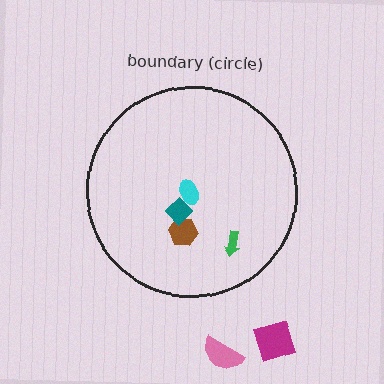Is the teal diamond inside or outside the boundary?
Inside.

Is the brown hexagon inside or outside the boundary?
Inside.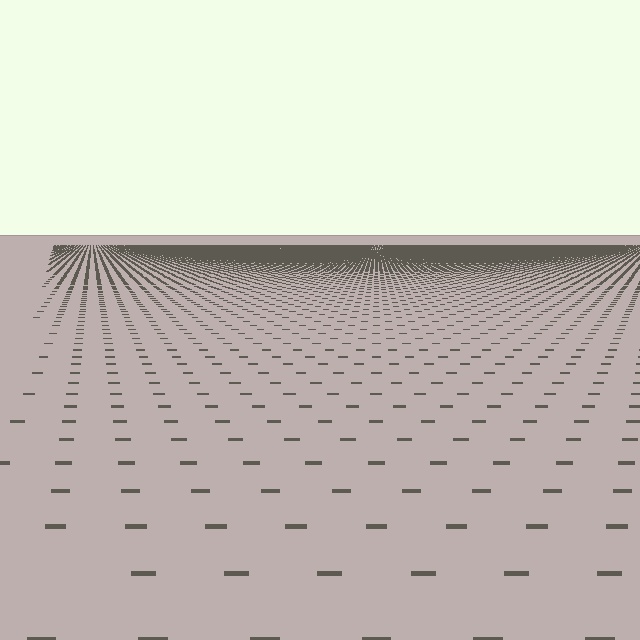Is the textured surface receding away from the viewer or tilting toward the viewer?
The surface is receding away from the viewer. Texture elements get smaller and denser toward the top.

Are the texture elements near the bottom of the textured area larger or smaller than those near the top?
Larger. Near the bottom, elements are closer to the viewer and appear at a bigger on-screen size.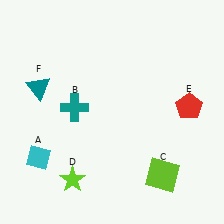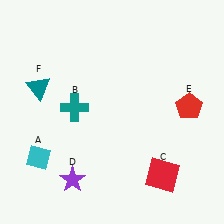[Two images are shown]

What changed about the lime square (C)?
In Image 1, C is lime. In Image 2, it changed to red.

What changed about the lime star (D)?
In Image 1, D is lime. In Image 2, it changed to purple.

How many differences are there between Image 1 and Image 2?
There are 2 differences between the two images.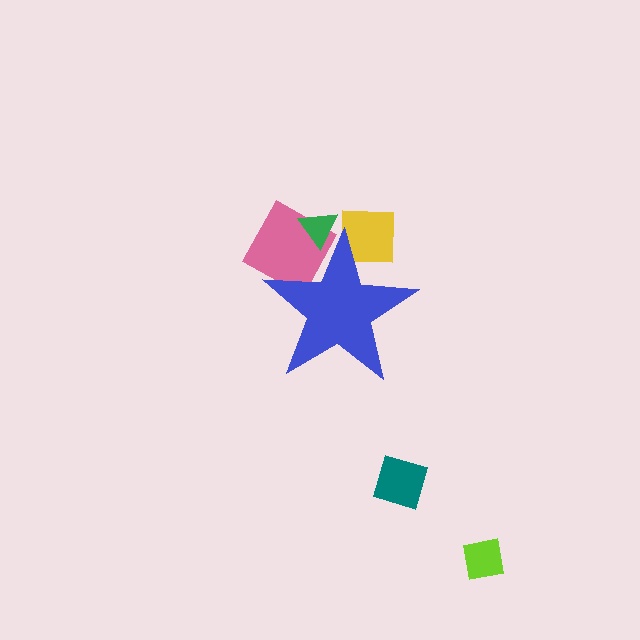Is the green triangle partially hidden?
Yes, the green triangle is partially hidden behind the blue star.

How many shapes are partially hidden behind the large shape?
3 shapes are partially hidden.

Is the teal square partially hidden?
No, the teal square is fully visible.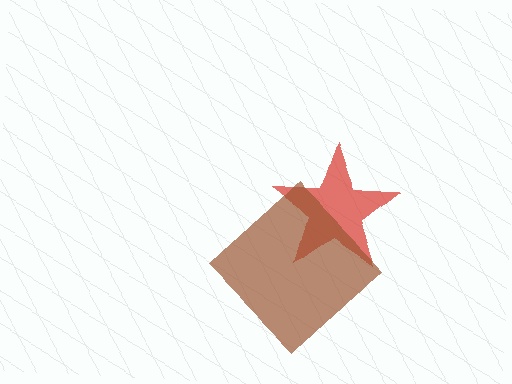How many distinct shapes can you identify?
There are 2 distinct shapes: a red star, a brown diamond.